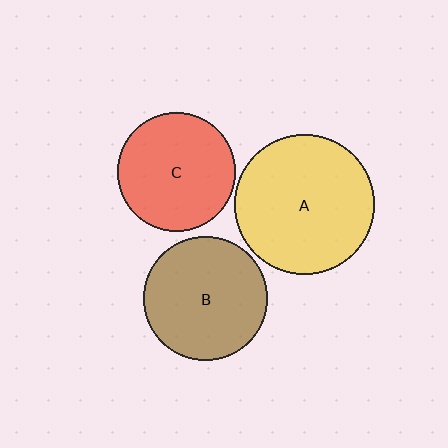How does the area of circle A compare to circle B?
Approximately 1.3 times.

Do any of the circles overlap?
No, none of the circles overlap.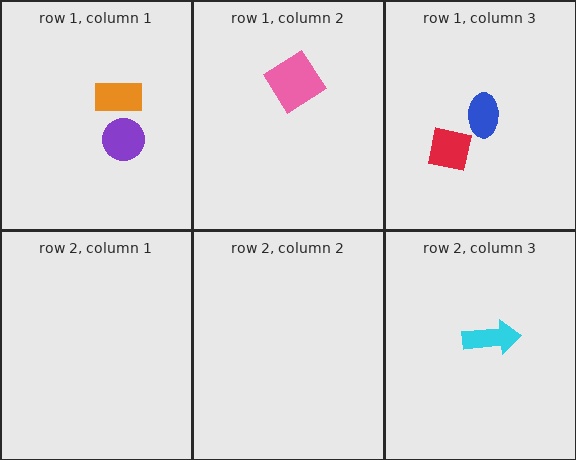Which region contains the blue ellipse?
The row 1, column 3 region.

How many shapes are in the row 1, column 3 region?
2.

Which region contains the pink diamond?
The row 1, column 2 region.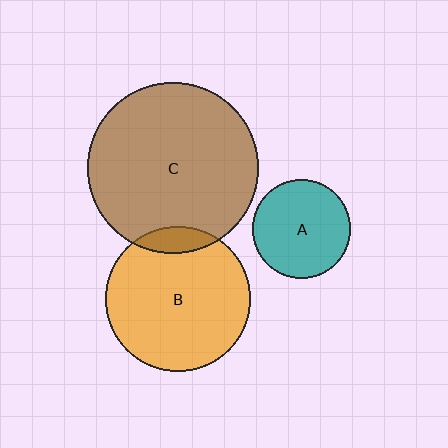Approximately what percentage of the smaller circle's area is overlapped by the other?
Approximately 10%.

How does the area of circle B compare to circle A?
Approximately 2.2 times.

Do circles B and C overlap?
Yes.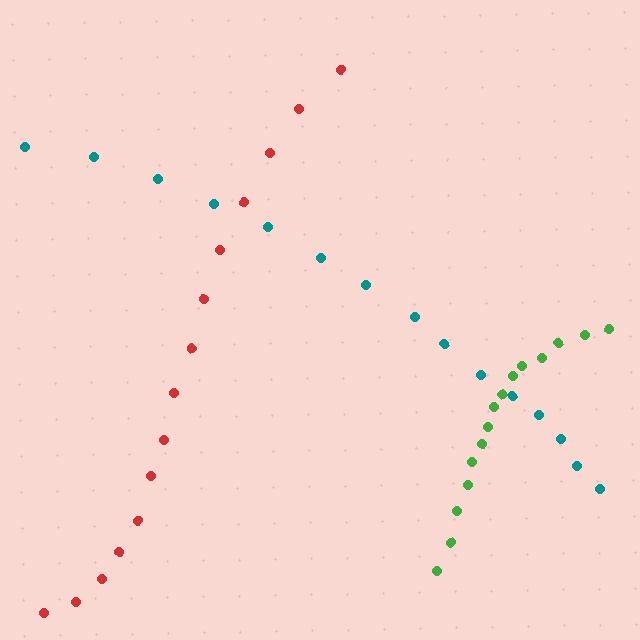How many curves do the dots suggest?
There are 3 distinct paths.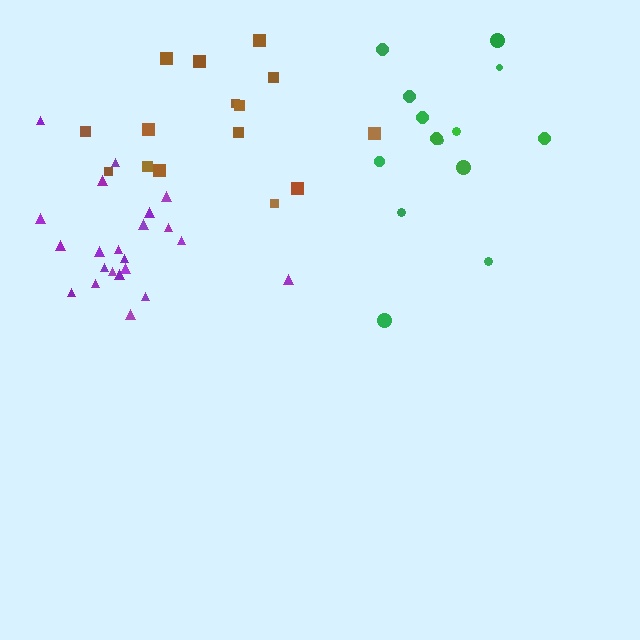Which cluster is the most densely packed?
Purple.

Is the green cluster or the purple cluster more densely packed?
Purple.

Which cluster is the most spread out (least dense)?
Green.